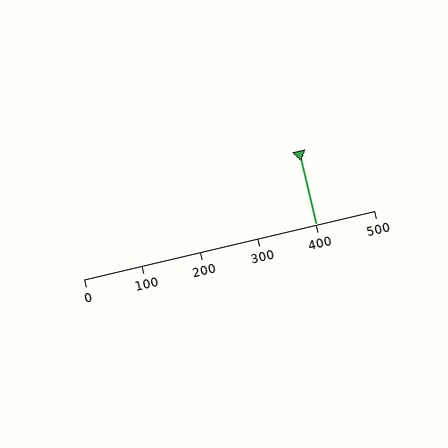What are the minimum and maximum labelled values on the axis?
The axis runs from 0 to 500.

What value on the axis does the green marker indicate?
The marker indicates approximately 400.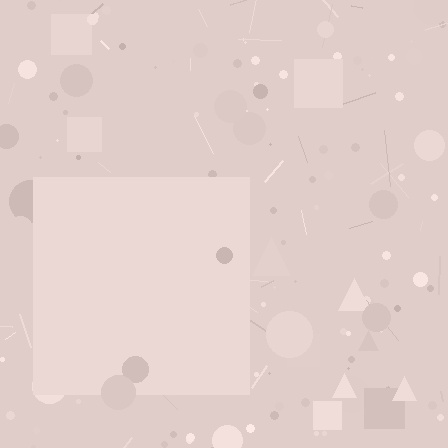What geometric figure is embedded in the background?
A square is embedded in the background.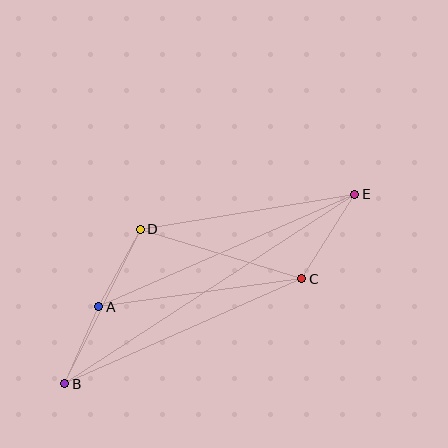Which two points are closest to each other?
Points A and B are closest to each other.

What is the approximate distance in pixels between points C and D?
The distance between C and D is approximately 169 pixels.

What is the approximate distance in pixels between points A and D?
The distance between A and D is approximately 88 pixels.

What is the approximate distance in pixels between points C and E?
The distance between C and E is approximately 100 pixels.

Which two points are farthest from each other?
Points B and E are farthest from each other.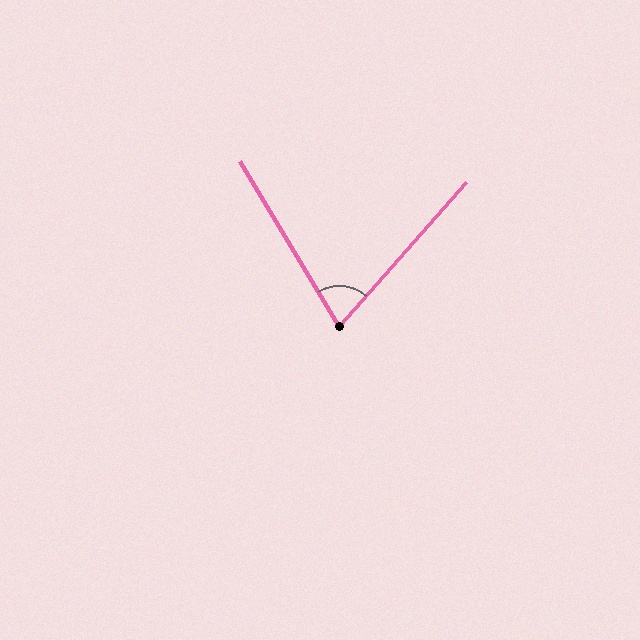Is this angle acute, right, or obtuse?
It is acute.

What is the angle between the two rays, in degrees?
Approximately 72 degrees.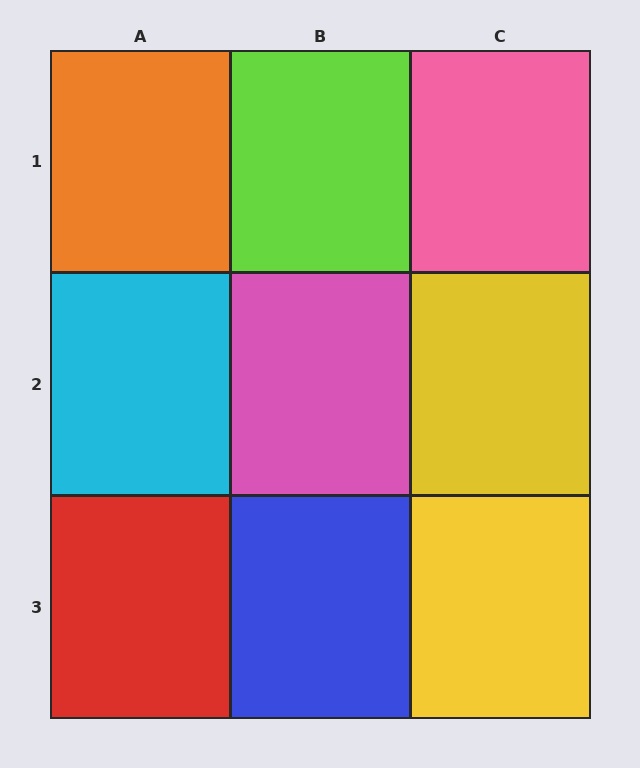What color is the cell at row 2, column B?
Pink.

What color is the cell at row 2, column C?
Yellow.